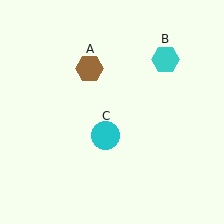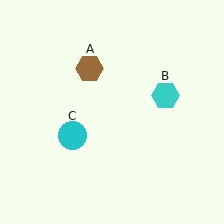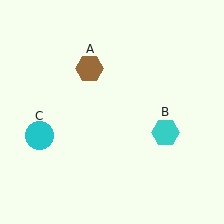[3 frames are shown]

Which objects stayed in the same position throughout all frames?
Brown hexagon (object A) remained stationary.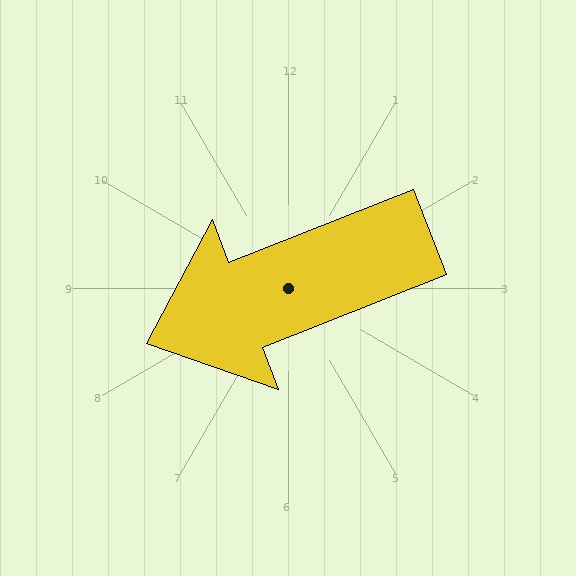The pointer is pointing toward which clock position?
Roughly 8 o'clock.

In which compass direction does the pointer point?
West.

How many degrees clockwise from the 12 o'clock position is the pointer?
Approximately 249 degrees.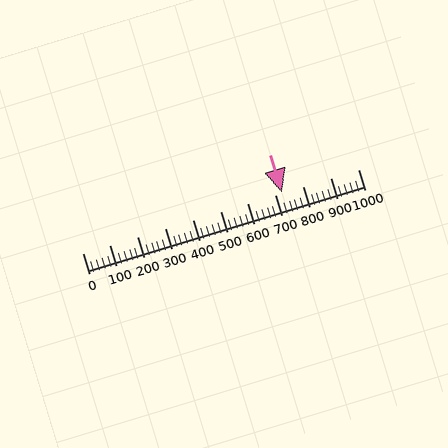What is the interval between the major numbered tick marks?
The major tick marks are spaced 100 units apart.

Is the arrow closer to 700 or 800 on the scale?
The arrow is closer to 700.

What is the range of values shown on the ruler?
The ruler shows values from 0 to 1000.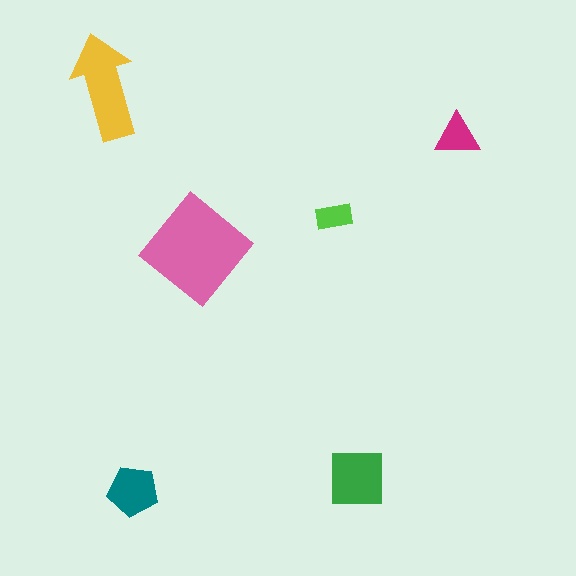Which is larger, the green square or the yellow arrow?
The yellow arrow.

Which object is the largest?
The pink diamond.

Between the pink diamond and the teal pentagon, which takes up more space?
The pink diamond.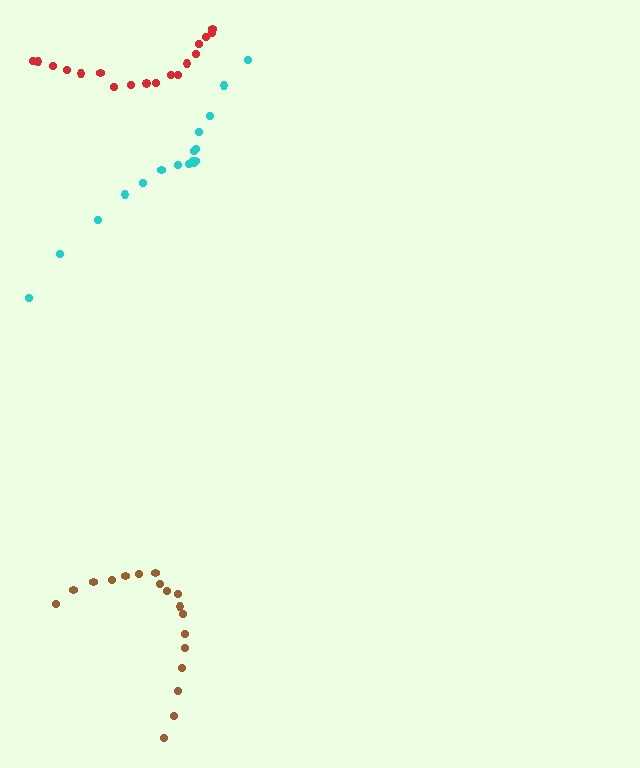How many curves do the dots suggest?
There are 3 distinct paths.